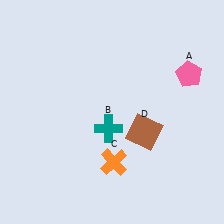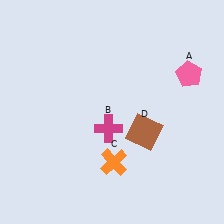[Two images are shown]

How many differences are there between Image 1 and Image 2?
There is 1 difference between the two images.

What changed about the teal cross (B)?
In Image 1, B is teal. In Image 2, it changed to magenta.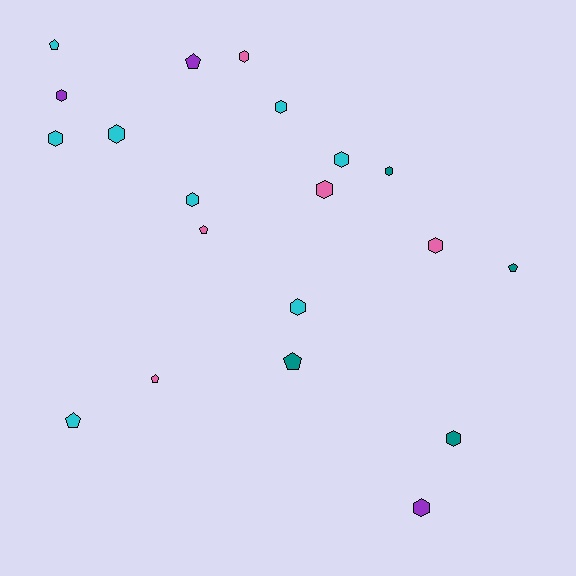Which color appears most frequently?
Cyan, with 8 objects.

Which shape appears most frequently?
Hexagon, with 13 objects.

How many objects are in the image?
There are 20 objects.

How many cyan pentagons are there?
There are 2 cyan pentagons.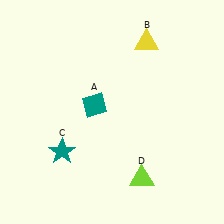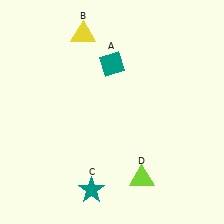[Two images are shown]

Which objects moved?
The objects that moved are: the teal diamond (A), the yellow triangle (B), the teal star (C).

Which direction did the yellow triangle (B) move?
The yellow triangle (B) moved left.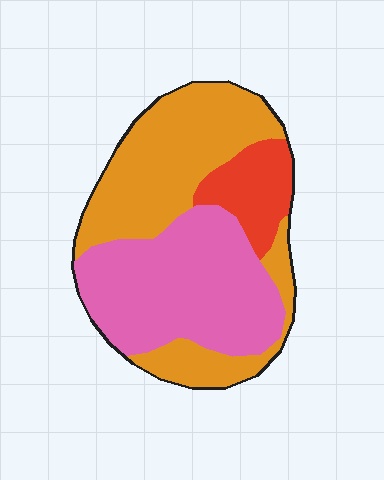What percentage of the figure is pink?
Pink takes up between a third and a half of the figure.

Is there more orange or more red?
Orange.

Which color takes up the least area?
Red, at roughly 15%.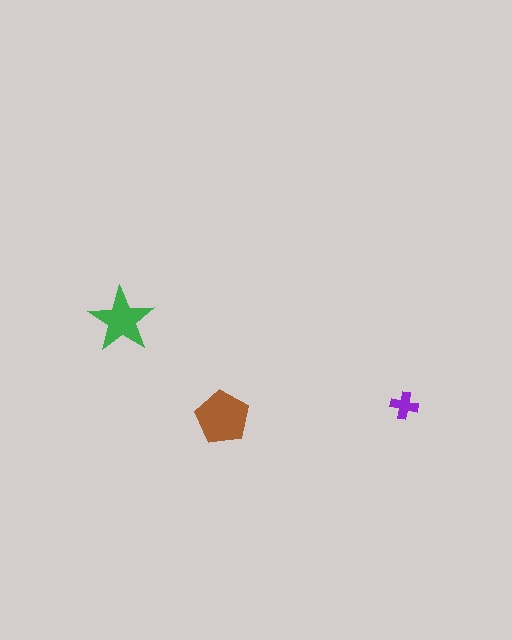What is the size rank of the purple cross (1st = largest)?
3rd.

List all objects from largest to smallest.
The brown pentagon, the green star, the purple cross.